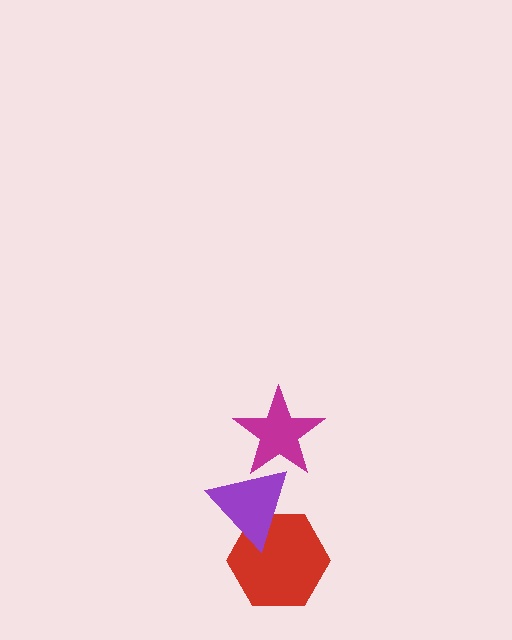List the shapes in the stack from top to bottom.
From top to bottom: the magenta star, the purple triangle, the red hexagon.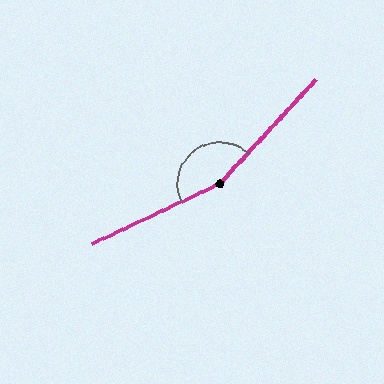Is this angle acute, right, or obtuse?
It is obtuse.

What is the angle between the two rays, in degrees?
Approximately 158 degrees.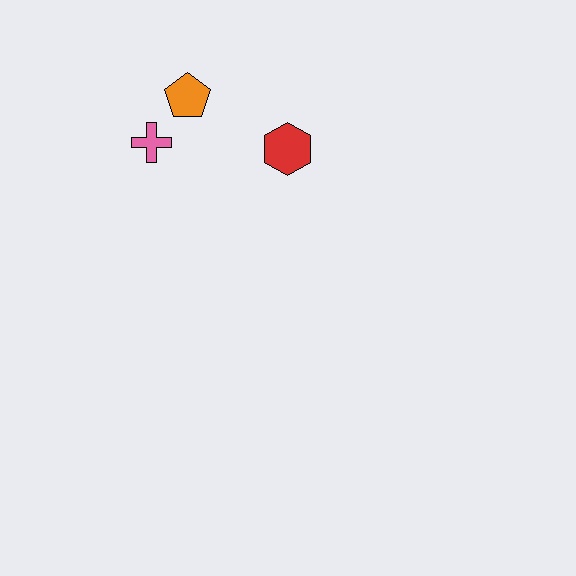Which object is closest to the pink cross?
The orange pentagon is closest to the pink cross.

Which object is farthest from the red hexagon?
The pink cross is farthest from the red hexagon.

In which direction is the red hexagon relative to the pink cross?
The red hexagon is to the right of the pink cross.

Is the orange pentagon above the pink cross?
Yes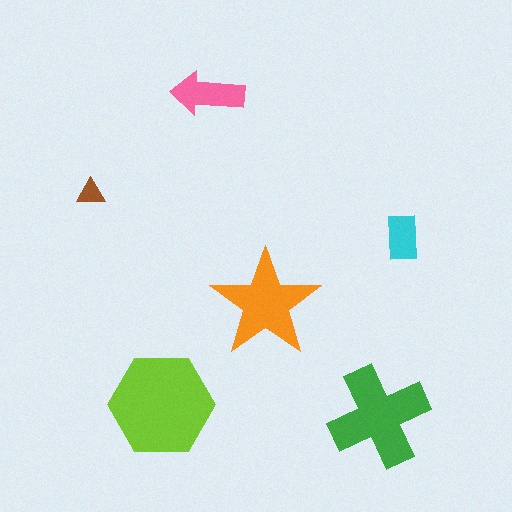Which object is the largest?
The lime hexagon.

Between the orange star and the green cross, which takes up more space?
The green cross.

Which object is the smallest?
The brown triangle.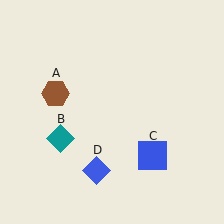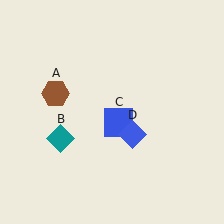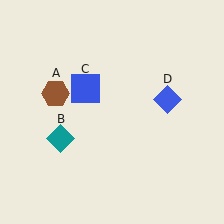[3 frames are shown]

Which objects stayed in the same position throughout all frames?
Brown hexagon (object A) and teal diamond (object B) remained stationary.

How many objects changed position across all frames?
2 objects changed position: blue square (object C), blue diamond (object D).